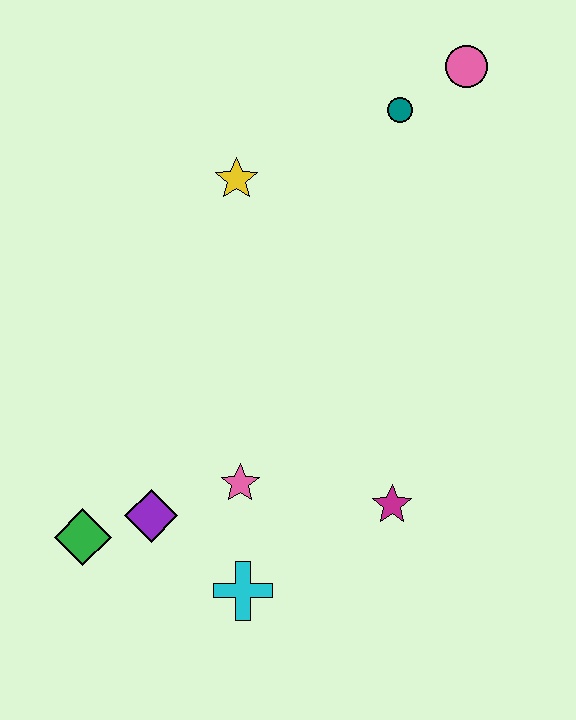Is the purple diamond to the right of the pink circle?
No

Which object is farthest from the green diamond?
The pink circle is farthest from the green diamond.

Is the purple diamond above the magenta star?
No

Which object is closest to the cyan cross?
The pink star is closest to the cyan cross.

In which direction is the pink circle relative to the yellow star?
The pink circle is to the right of the yellow star.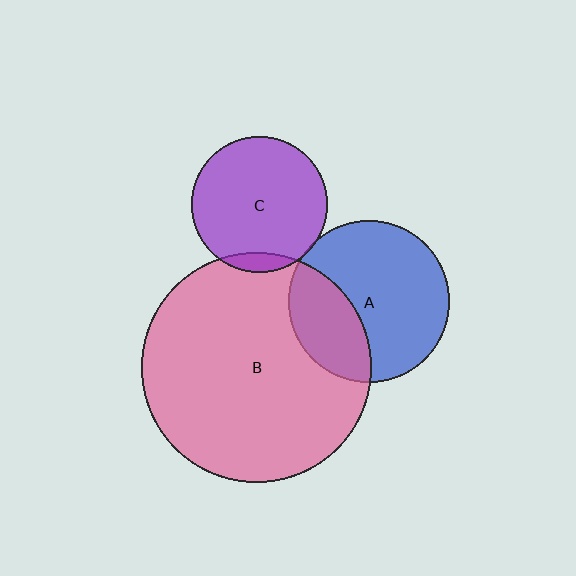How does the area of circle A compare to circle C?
Approximately 1.4 times.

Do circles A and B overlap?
Yes.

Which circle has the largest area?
Circle B (pink).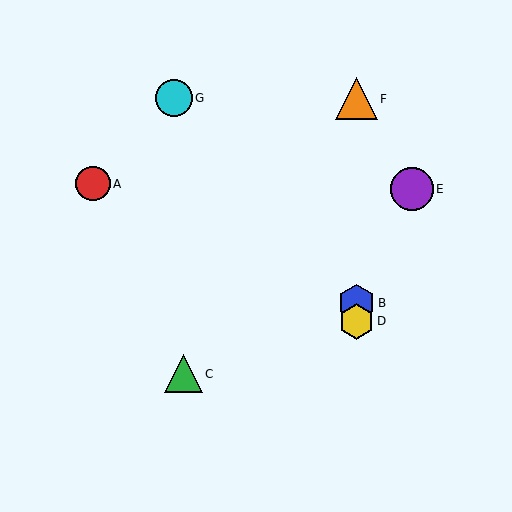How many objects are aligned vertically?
3 objects (B, D, F) are aligned vertically.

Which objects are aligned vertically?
Objects B, D, F are aligned vertically.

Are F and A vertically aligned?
No, F is at x≈356 and A is at x≈93.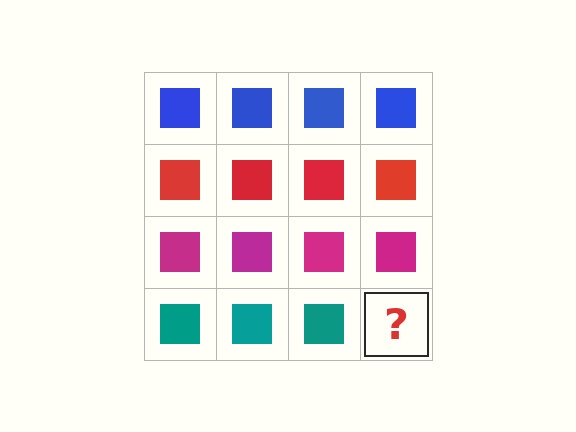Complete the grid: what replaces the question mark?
The question mark should be replaced with a teal square.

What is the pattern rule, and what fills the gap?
The rule is that each row has a consistent color. The gap should be filled with a teal square.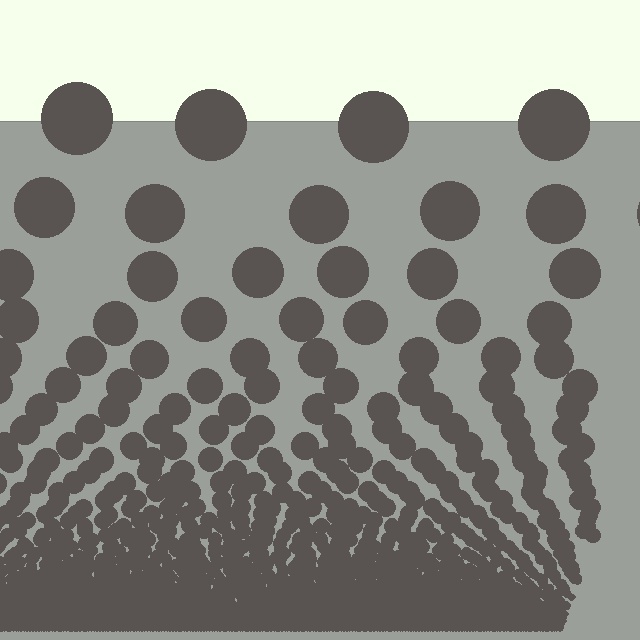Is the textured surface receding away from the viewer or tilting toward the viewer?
The surface appears to tilt toward the viewer. Texture elements get larger and sparser toward the top.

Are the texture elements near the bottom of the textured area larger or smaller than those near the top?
Smaller. The gradient is inverted — elements near the bottom are smaller and denser.